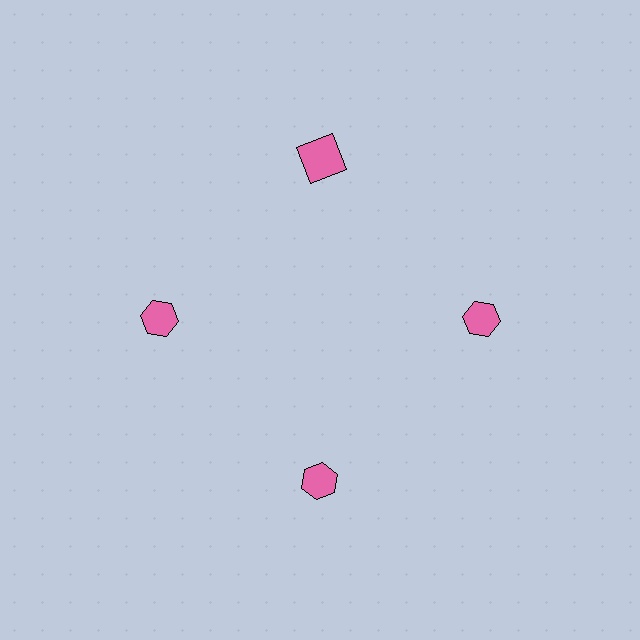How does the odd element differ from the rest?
It has a different shape: square instead of hexagon.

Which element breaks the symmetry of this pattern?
The pink square at roughly the 12 o'clock position breaks the symmetry. All other shapes are pink hexagons.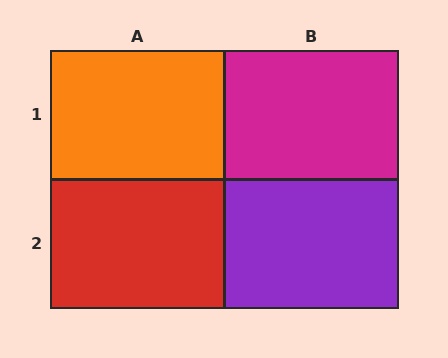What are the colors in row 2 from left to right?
Red, purple.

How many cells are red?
1 cell is red.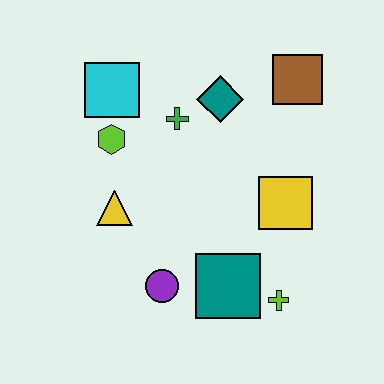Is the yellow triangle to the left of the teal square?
Yes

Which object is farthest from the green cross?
The lime cross is farthest from the green cross.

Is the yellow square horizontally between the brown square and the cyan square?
Yes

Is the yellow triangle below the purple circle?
No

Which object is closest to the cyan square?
The lime hexagon is closest to the cyan square.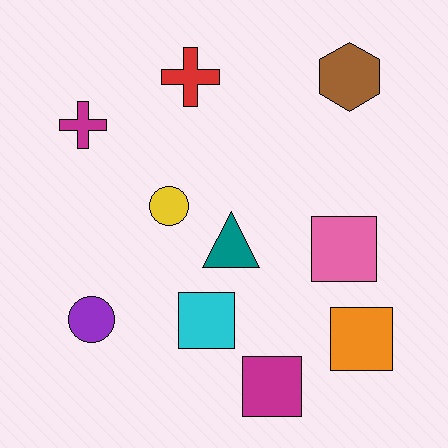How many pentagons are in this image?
There are no pentagons.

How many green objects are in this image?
There are no green objects.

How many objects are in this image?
There are 10 objects.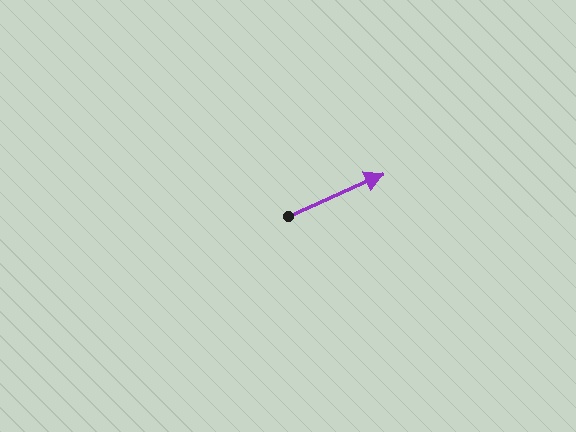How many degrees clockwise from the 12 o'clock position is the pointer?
Approximately 66 degrees.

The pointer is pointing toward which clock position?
Roughly 2 o'clock.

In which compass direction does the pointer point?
Northeast.